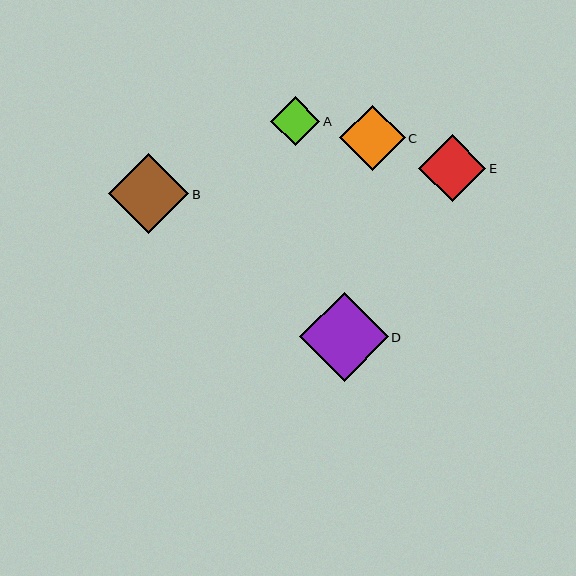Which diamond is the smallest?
Diamond A is the smallest with a size of approximately 49 pixels.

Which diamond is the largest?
Diamond D is the largest with a size of approximately 89 pixels.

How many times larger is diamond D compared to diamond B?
Diamond D is approximately 1.1 times the size of diamond B.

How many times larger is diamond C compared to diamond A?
Diamond C is approximately 1.3 times the size of diamond A.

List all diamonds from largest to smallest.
From largest to smallest: D, B, E, C, A.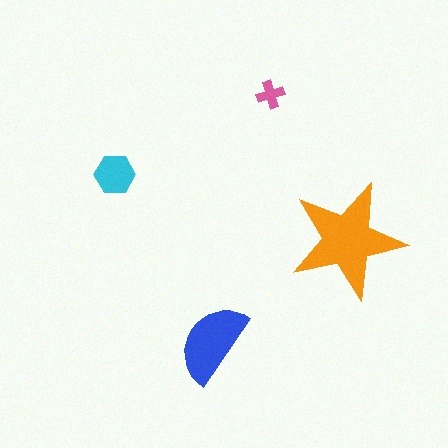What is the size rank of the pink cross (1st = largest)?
4th.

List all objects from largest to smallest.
The orange star, the blue semicircle, the cyan hexagon, the pink cross.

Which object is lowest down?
The blue semicircle is bottommost.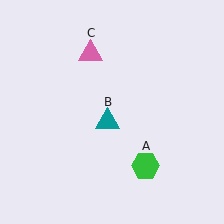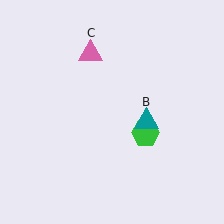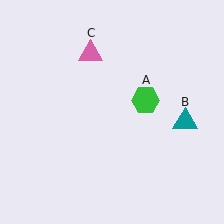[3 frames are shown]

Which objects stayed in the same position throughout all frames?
Pink triangle (object C) remained stationary.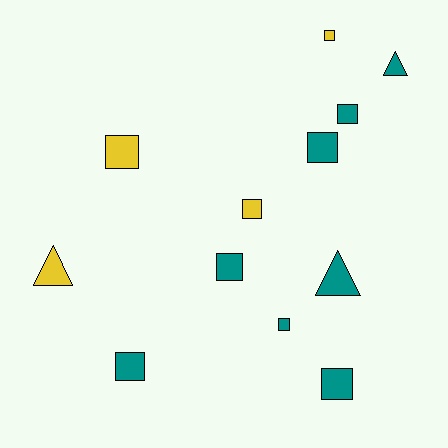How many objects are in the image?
There are 12 objects.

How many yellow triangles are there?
There is 1 yellow triangle.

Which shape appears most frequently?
Square, with 9 objects.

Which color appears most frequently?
Teal, with 8 objects.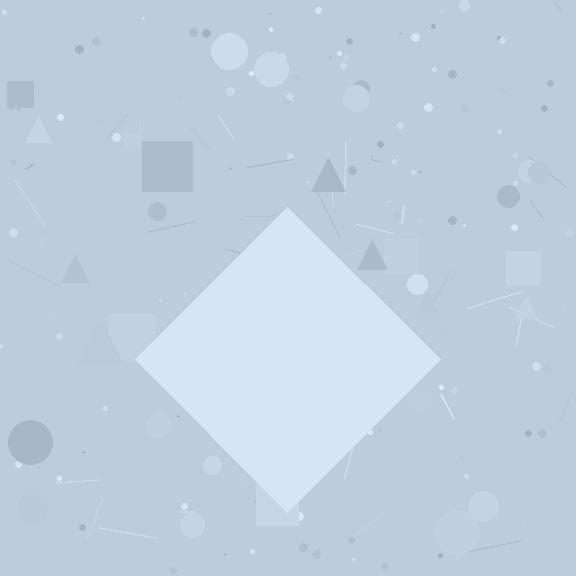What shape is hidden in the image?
A diamond is hidden in the image.